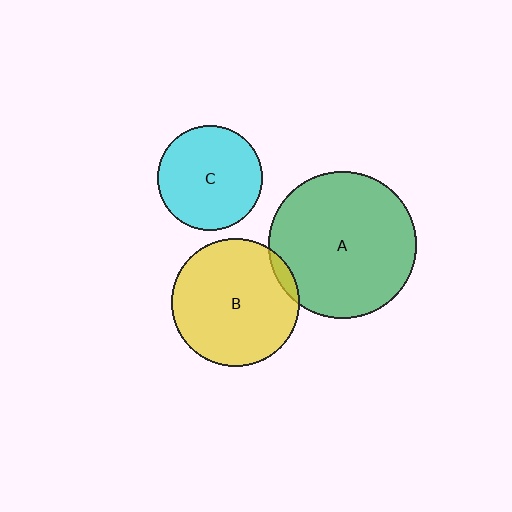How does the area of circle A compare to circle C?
Approximately 2.0 times.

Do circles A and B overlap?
Yes.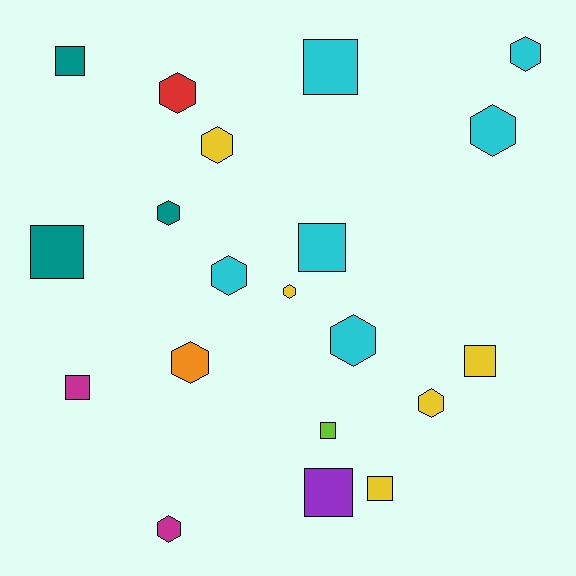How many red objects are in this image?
There is 1 red object.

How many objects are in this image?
There are 20 objects.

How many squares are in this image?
There are 9 squares.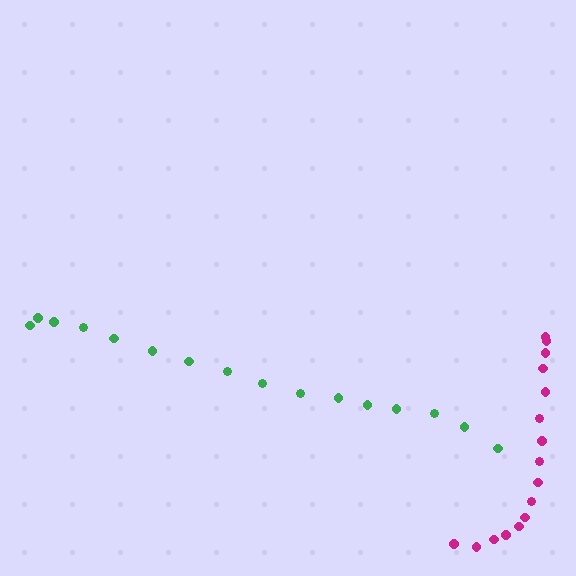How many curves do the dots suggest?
There are 2 distinct paths.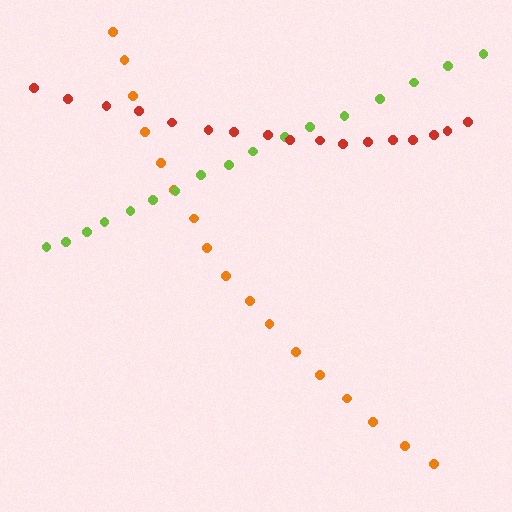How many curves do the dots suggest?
There are 3 distinct paths.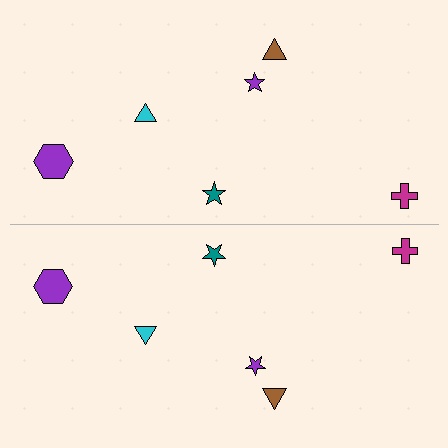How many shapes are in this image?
There are 12 shapes in this image.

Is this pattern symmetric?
Yes, this pattern has bilateral (reflection) symmetry.